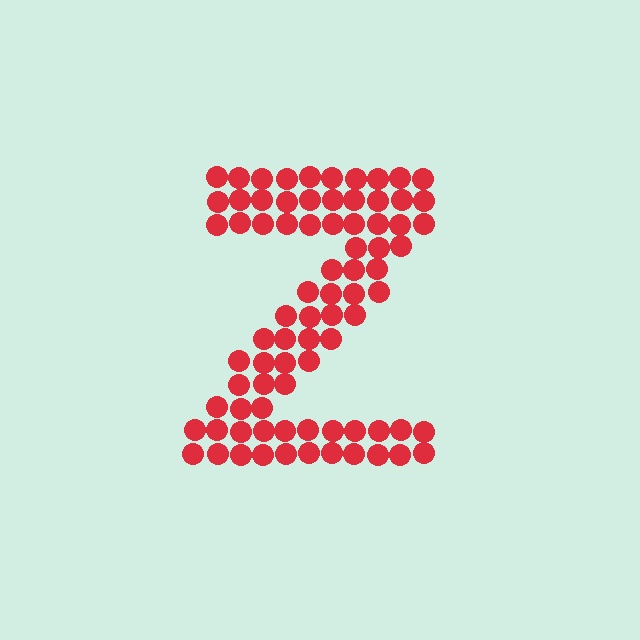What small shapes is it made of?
It is made of small circles.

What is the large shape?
The large shape is the letter Z.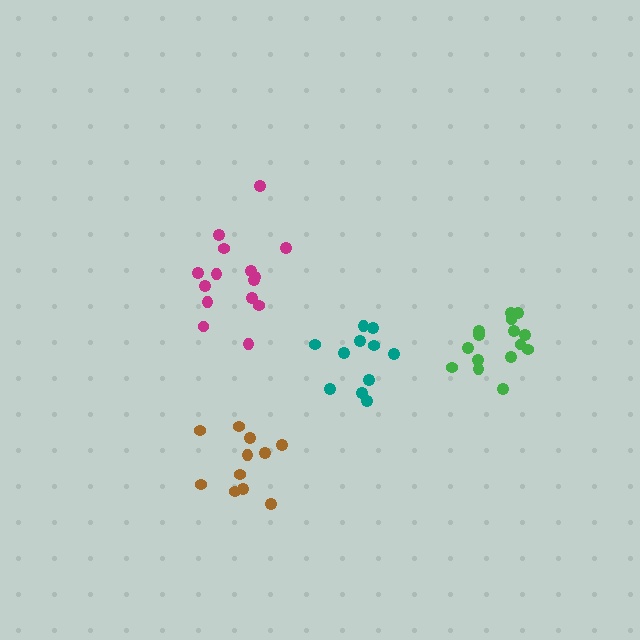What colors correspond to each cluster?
The clusters are colored: magenta, brown, teal, green.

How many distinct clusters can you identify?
There are 4 distinct clusters.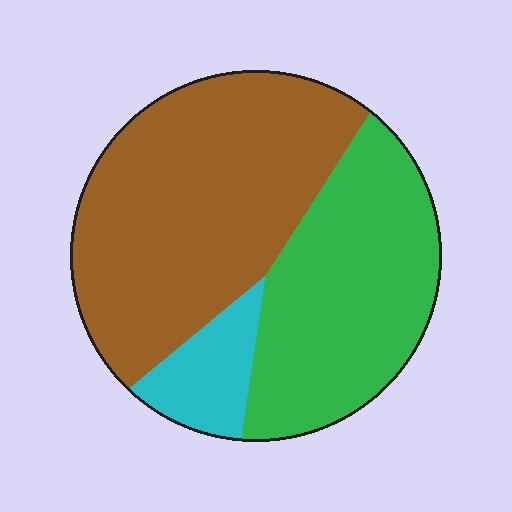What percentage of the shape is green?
Green covers around 40% of the shape.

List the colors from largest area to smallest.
From largest to smallest: brown, green, cyan.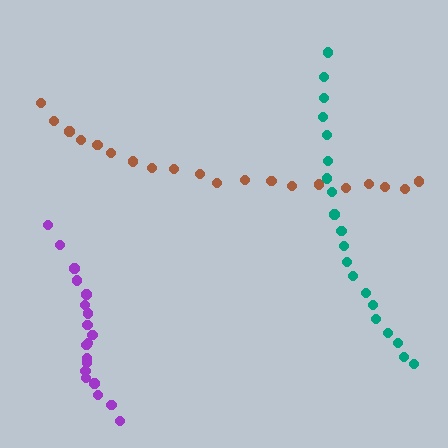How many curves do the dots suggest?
There are 3 distinct paths.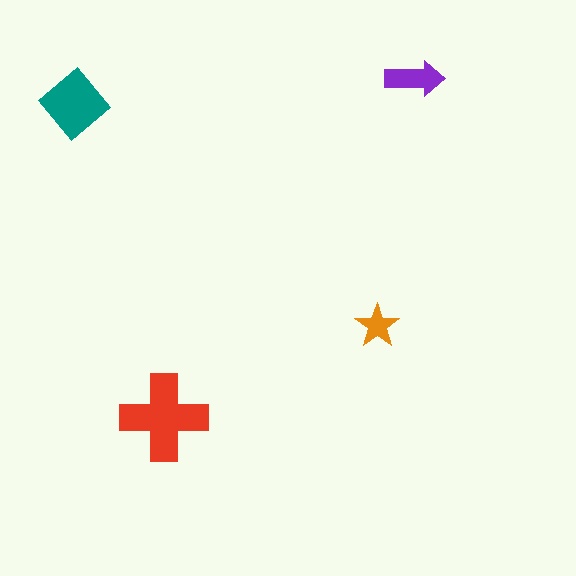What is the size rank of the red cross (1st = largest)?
1st.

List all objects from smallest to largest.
The orange star, the purple arrow, the teal diamond, the red cross.